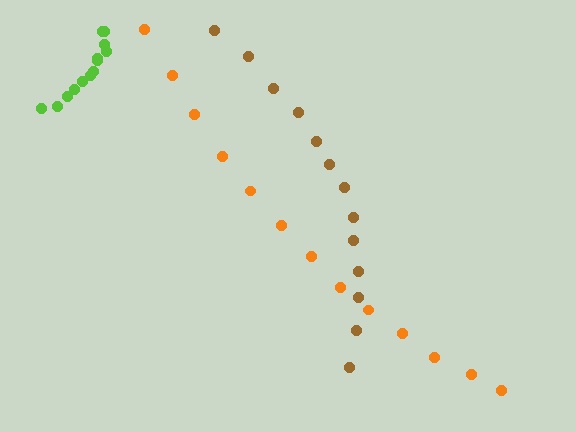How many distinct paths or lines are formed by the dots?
There are 3 distinct paths.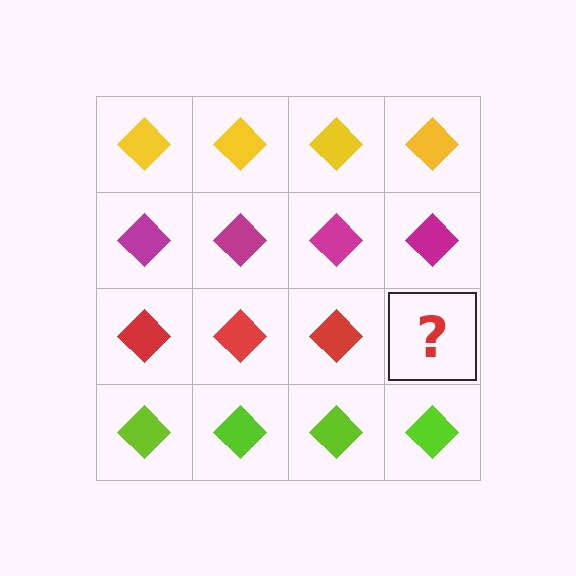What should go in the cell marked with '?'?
The missing cell should contain a red diamond.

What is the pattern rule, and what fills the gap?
The rule is that each row has a consistent color. The gap should be filled with a red diamond.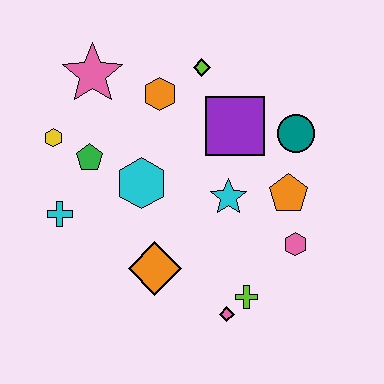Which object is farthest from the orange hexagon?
The pink diamond is farthest from the orange hexagon.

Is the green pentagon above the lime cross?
Yes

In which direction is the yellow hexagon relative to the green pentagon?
The yellow hexagon is to the left of the green pentagon.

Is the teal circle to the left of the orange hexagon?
No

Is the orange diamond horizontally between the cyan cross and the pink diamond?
Yes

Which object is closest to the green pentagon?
The yellow hexagon is closest to the green pentagon.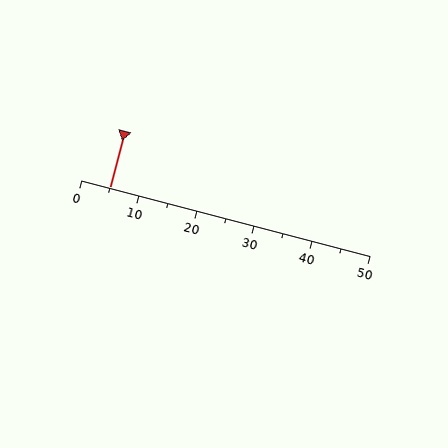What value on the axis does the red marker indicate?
The marker indicates approximately 5.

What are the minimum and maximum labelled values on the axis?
The axis runs from 0 to 50.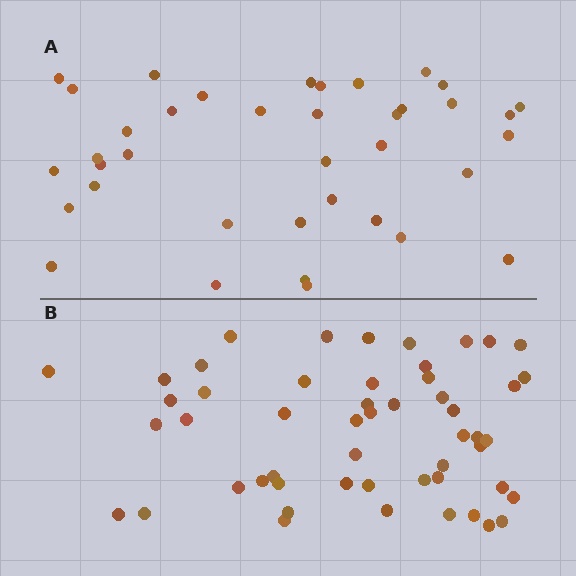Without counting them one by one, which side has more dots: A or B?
Region B (the bottom region) has more dots.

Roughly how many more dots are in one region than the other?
Region B has approximately 15 more dots than region A.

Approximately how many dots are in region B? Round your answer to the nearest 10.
About 50 dots. (The exact count is 52, which rounds to 50.)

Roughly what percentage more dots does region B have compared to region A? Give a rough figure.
About 35% more.